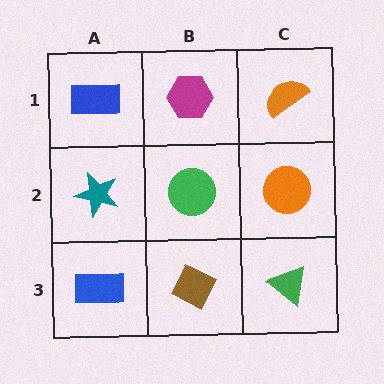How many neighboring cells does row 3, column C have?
2.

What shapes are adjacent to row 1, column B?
A green circle (row 2, column B), a blue rectangle (row 1, column A), an orange semicircle (row 1, column C).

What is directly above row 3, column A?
A teal star.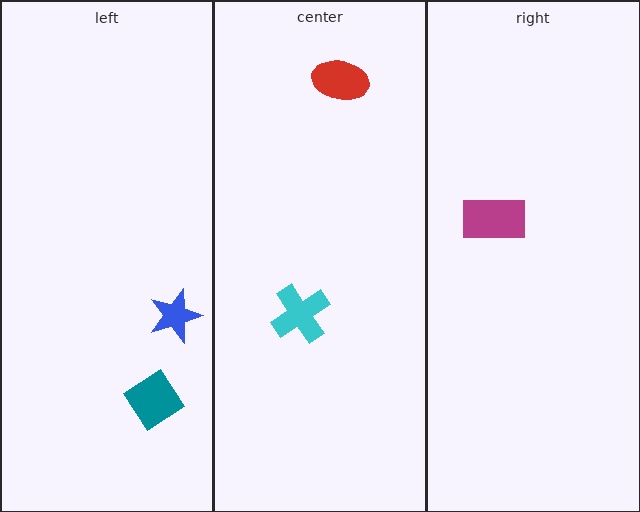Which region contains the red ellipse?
The center region.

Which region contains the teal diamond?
The left region.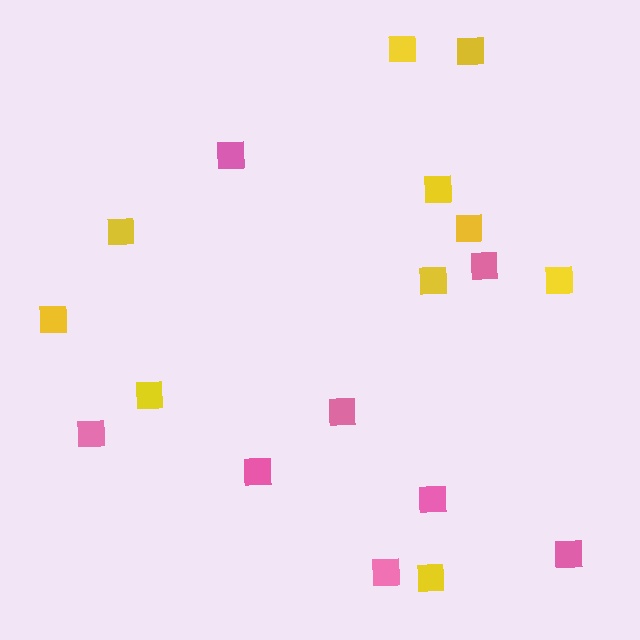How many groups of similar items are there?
There are 2 groups: one group of pink squares (8) and one group of yellow squares (10).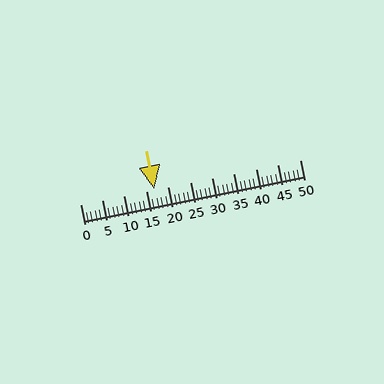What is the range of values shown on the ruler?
The ruler shows values from 0 to 50.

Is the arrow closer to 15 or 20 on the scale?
The arrow is closer to 15.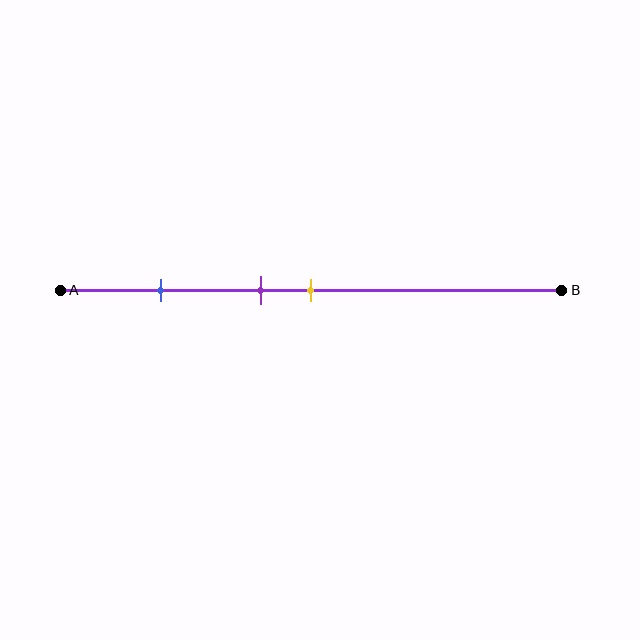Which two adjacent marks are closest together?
The purple and yellow marks are the closest adjacent pair.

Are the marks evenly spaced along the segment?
No, the marks are not evenly spaced.